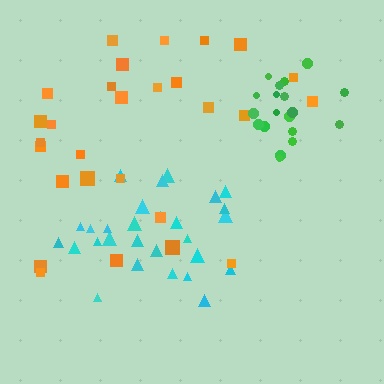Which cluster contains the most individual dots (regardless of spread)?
Cyan (29).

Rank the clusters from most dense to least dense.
green, cyan, orange.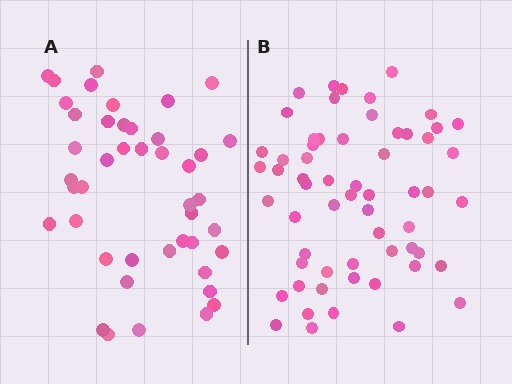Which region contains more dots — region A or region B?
Region B (the right region) has more dots.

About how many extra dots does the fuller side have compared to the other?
Region B has approximately 15 more dots than region A.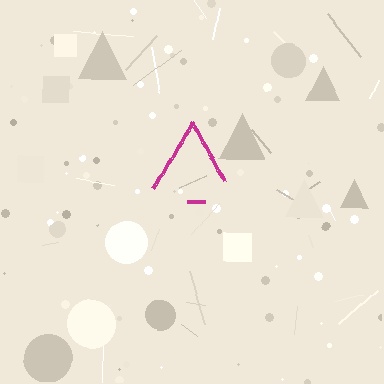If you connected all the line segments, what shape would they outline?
They would outline a triangle.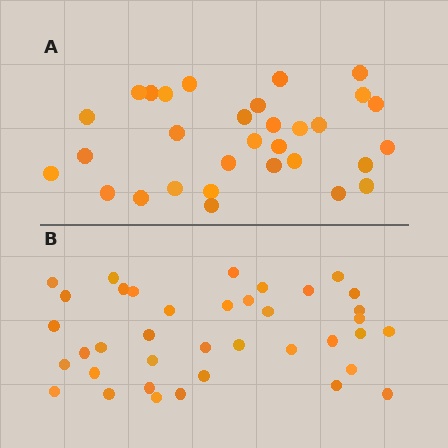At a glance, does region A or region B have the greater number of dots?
Region B (the bottom region) has more dots.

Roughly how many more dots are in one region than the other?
Region B has roughly 8 or so more dots than region A.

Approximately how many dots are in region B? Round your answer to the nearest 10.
About 40 dots. (The exact count is 38, which rounds to 40.)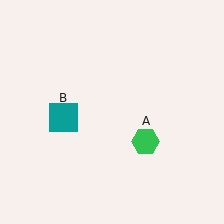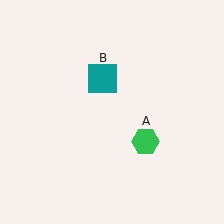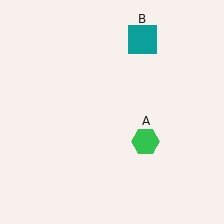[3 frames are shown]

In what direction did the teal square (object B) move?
The teal square (object B) moved up and to the right.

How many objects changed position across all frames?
1 object changed position: teal square (object B).